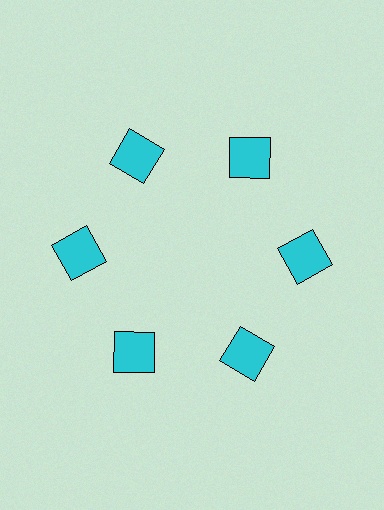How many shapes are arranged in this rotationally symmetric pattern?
There are 6 shapes, arranged in 6 groups of 1.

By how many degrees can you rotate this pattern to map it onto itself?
The pattern maps onto itself every 60 degrees of rotation.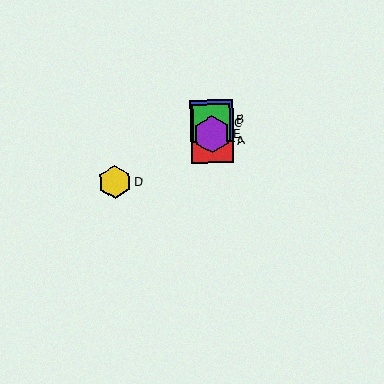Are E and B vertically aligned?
Yes, both are at x≈212.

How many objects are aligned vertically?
4 objects (A, B, C, E) are aligned vertically.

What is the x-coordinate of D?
Object D is at x≈115.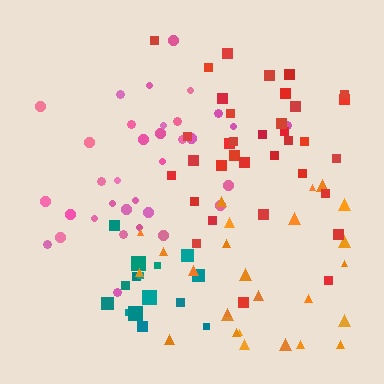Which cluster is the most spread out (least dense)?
Orange.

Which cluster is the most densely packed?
Teal.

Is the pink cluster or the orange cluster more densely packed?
Pink.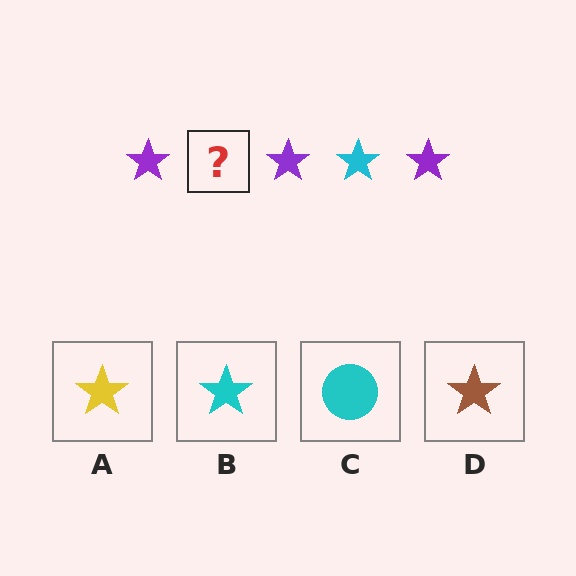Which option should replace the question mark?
Option B.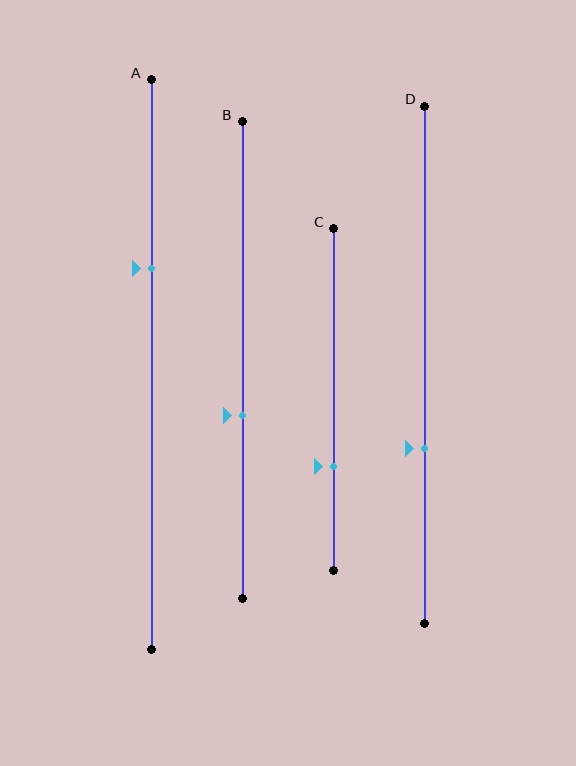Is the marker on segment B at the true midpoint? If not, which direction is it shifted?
No, the marker on segment B is shifted downward by about 12% of the segment length.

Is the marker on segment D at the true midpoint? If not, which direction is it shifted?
No, the marker on segment D is shifted downward by about 16% of the segment length.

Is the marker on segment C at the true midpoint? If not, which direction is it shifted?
No, the marker on segment C is shifted downward by about 20% of the segment length.